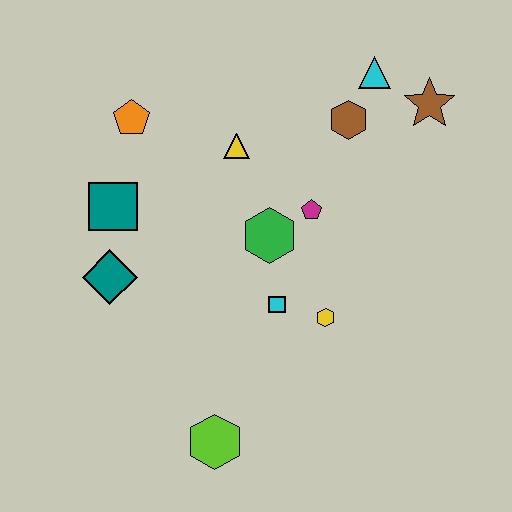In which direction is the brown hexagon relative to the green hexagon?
The brown hexagon is above the green hexagon.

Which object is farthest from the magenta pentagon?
The lime hexagon is farthest from the magenta pentagon.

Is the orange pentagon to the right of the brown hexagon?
No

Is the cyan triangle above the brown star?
Yes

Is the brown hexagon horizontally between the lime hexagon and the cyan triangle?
Yes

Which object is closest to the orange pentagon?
The teal square is closest to the orange pentagon.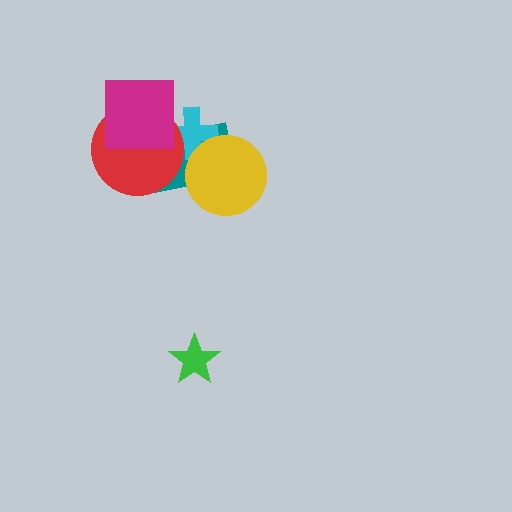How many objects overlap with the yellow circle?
2 objects overlap with the yellow circle.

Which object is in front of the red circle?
The magenta square is in front of the red circle.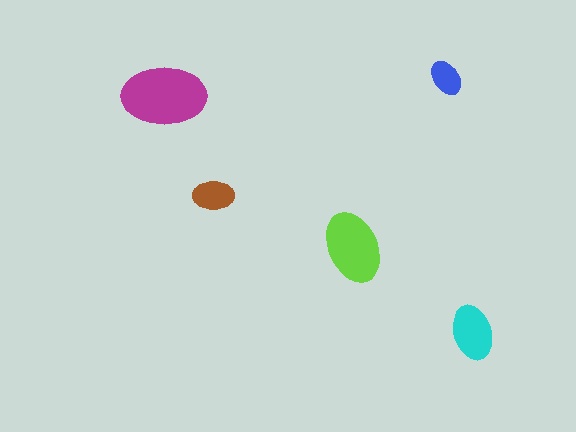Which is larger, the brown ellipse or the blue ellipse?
The brown one.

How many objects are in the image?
There are 5 objects in the image.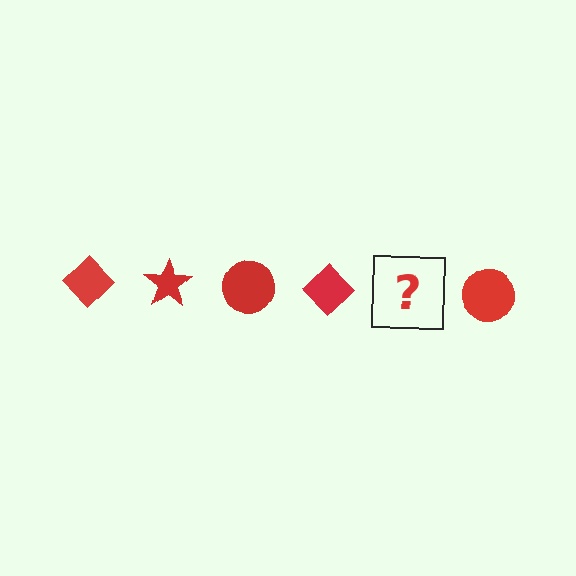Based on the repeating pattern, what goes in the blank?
The blank should be a red star.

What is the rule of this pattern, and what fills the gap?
The rule is that the pattern cycles through diamond, star, circle shapes in red. The gap should be filled with a red star.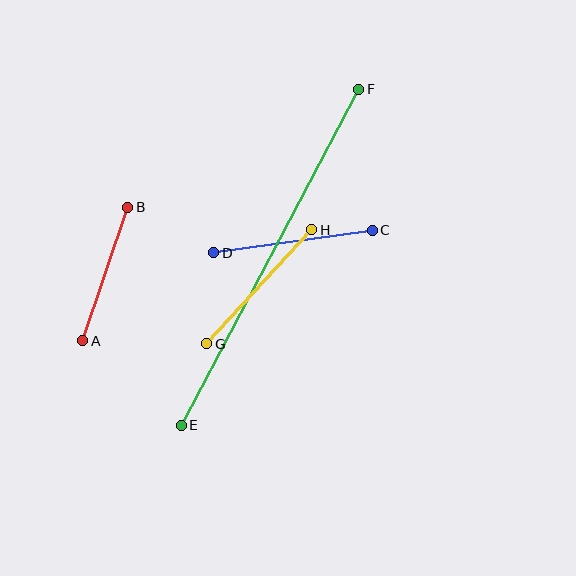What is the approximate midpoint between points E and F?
The midpoint is at approximately (270, 257) pixels.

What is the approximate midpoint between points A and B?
The midpoint is at approximately (105, 274) pixels.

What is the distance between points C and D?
The distance is approximately 160 pixels.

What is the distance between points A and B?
The distance is approximately 141 pixels.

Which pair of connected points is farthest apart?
Points E and F are farthest apart.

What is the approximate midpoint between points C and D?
The midpoint is at approximately (293, 241) pixels.